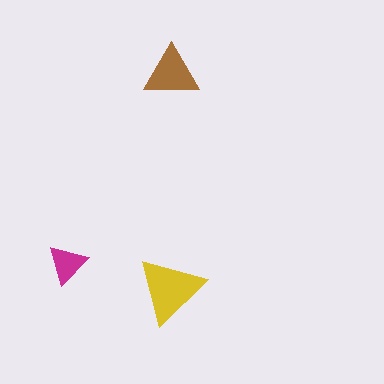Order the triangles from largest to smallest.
the yellow one, the brown one, the magenta one.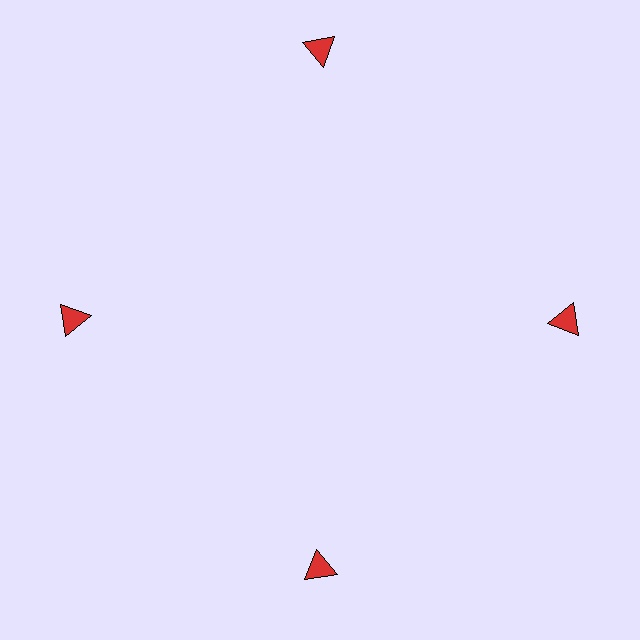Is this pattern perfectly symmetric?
No. The 4 red triangles are arranged in a ring, but one element near the 12 o'clock position is pushed outward from the center, breaking the 4-fold rotational symmetry.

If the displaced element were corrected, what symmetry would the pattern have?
It would have 4-fold rotational symmetry — the pattern would map onto itself every 90 degrees.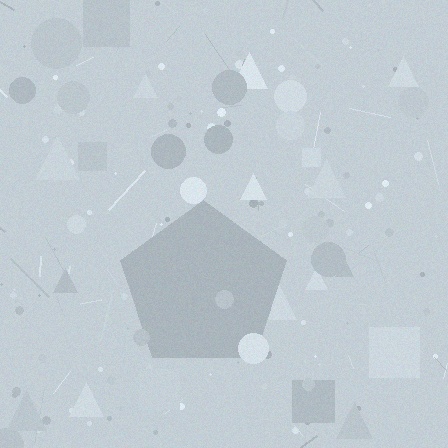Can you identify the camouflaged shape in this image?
The camouflaged shape is a pentagon.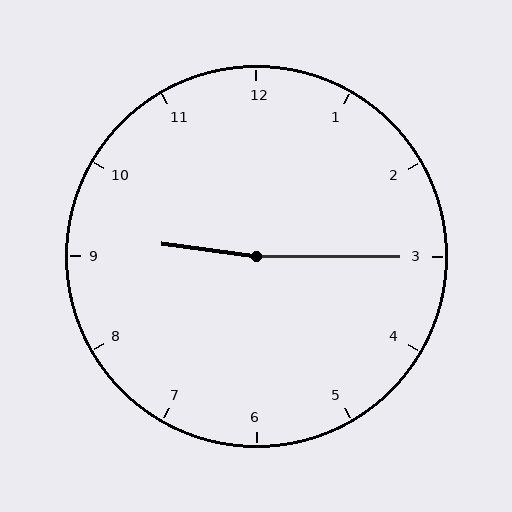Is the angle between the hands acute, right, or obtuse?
It is obtuse.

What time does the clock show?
9:15.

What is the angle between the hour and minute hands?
Approximately 172 degrees.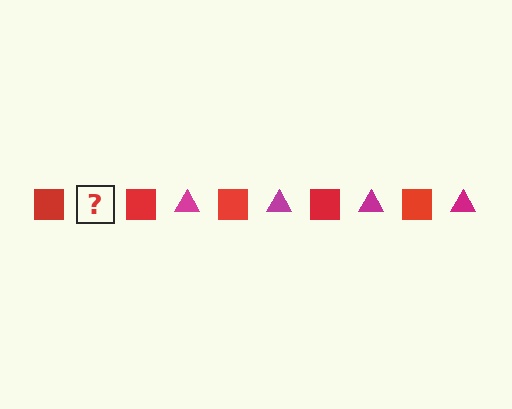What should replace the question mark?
The question mark should be replaced with a magenta triangle.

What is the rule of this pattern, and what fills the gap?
The rule is that the pattern alternates between red square and magenta triangle. The gap should be filled with a magenta triangle.